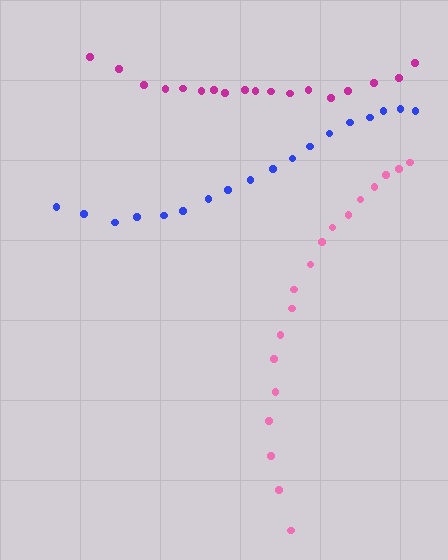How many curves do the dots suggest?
There are 3 distinct paths.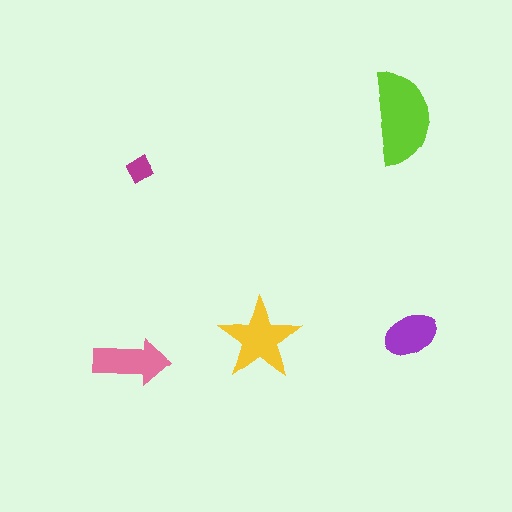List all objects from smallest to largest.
The magenta diamond, the purple ellipse, the pink arrow, the yellow star, the lime semicircle.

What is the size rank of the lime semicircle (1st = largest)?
1st.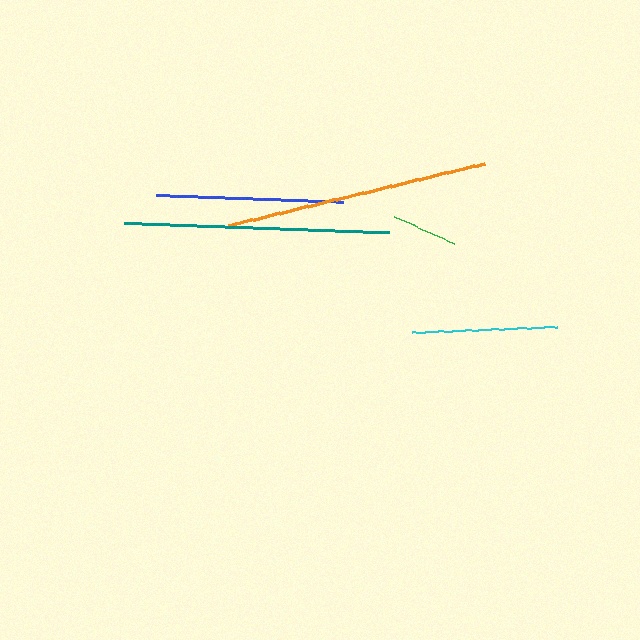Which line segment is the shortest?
The green line is the shortest at approximately 66 pixels.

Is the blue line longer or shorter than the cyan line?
The blue line is longer than the cyan line.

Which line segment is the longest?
The teal line is the longest at approximately 265 pixels.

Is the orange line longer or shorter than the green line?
The orange line is longer than the green line.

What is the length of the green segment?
The green segment is approximately 66 pixels long.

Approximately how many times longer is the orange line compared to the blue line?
The orange line is approximately 1.4 times the length of the blue line.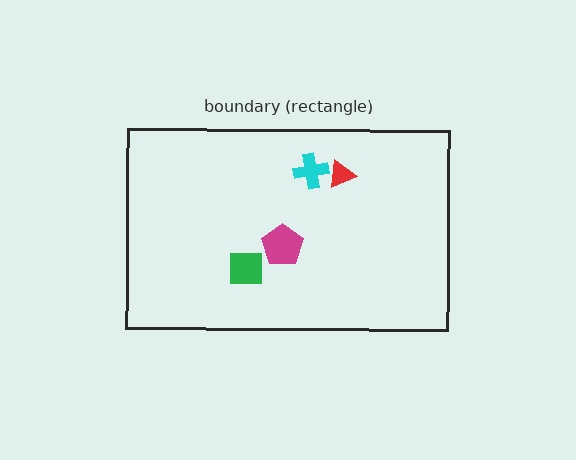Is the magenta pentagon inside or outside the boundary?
Inside.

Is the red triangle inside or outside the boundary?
Inside.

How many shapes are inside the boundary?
4 inside, 0 outside.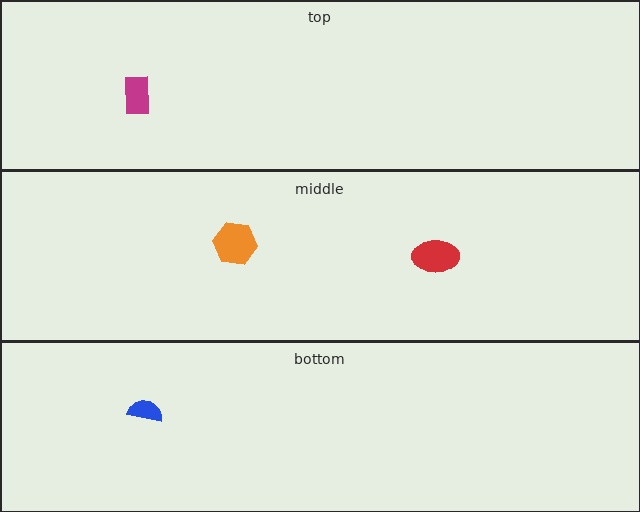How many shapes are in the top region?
1.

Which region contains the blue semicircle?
The bottom region.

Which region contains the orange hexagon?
The middle region.